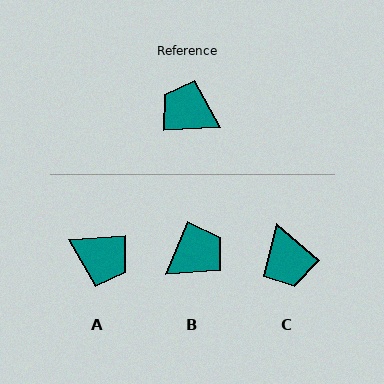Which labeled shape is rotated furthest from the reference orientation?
A, about 179 degrees away.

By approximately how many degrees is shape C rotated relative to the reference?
Approximately 137 degrees counter-clockwise.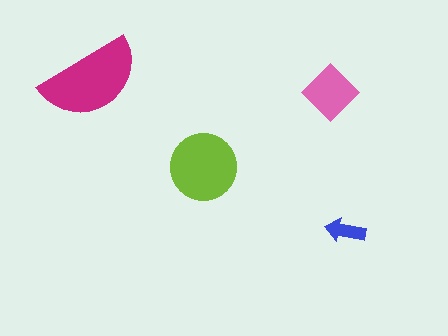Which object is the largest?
The magenta semicircle.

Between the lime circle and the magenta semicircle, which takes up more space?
The magenta semicircle.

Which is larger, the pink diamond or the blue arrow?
The pink diamond.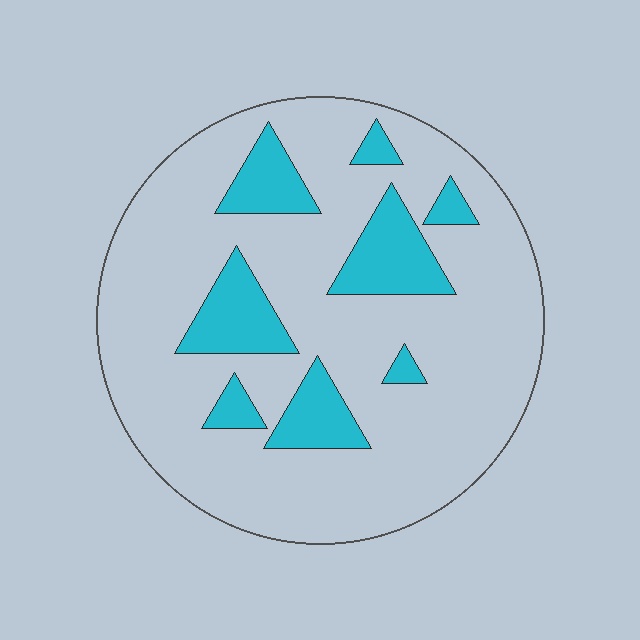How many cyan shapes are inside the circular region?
8.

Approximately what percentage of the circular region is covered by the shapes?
Approximately 20%.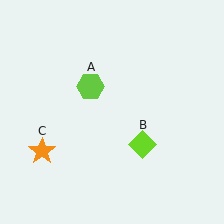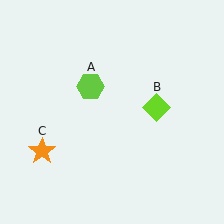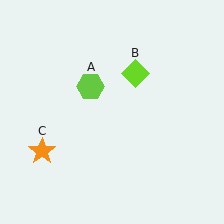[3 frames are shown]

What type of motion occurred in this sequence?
The lime diamond (object B) rotated counterclockwise around the center of the scene.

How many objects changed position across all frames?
1 object changed position: lime diamond (object B).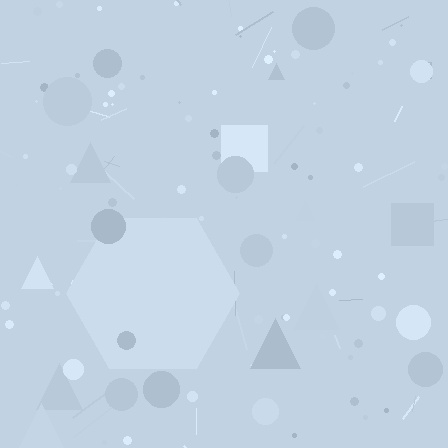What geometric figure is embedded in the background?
A hexagon is embedded in the background.